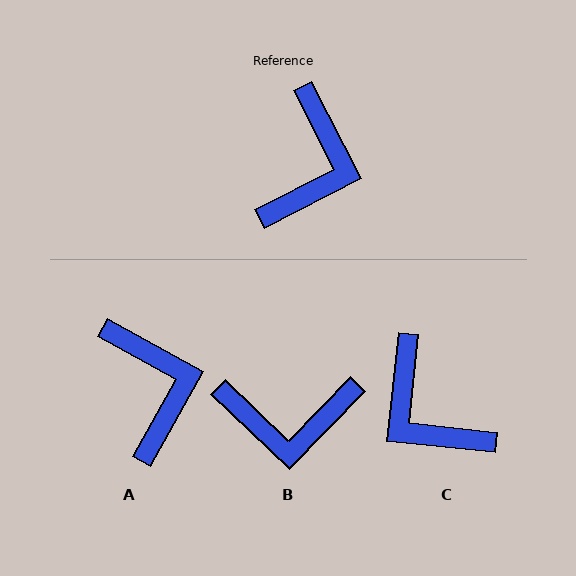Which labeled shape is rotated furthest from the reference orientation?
C, about 123 degrees away.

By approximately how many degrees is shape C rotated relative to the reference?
Approximately 123 degrees clockwise.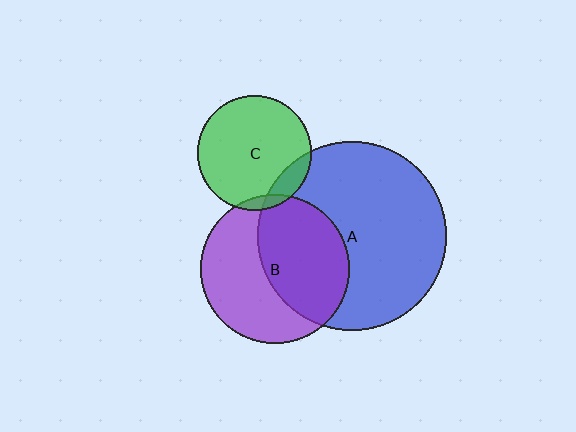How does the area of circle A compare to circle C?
Approximately 2.7 times.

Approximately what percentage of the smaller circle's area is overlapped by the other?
Approximately 10%.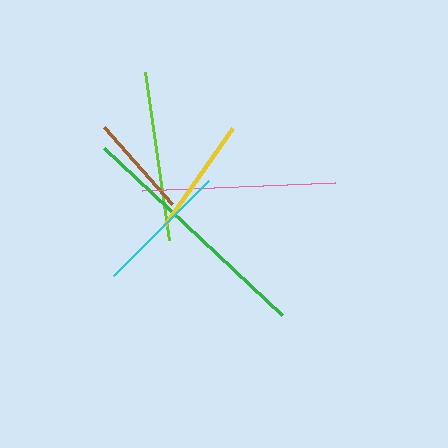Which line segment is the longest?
The green line is the longest at approximately 244 pixels.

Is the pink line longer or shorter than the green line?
The green line is longer than the pink line.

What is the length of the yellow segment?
The yellow segment is approximately 118 pixels long.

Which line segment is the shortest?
The brown line is the shortest at approximately 103 pixels.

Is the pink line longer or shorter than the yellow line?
The pink line is longer than the yellow line.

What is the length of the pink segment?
The pink segment is approximately 193 pixels long.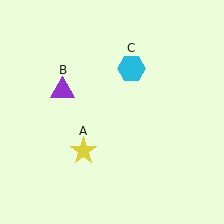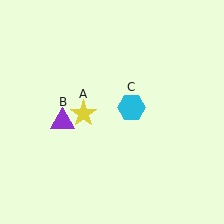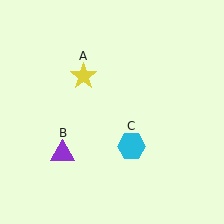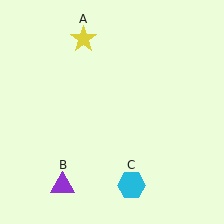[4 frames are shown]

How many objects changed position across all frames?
3 objects changed position: yellow star (object A), purple triangle (object B), cyan hexagon (object C).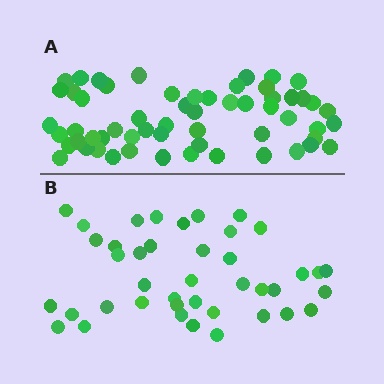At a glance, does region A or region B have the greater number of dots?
Region A (the top region) has more dots.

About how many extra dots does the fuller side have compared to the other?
Region A has approximately 15 more dots than region B.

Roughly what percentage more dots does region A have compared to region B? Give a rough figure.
About 40% more.